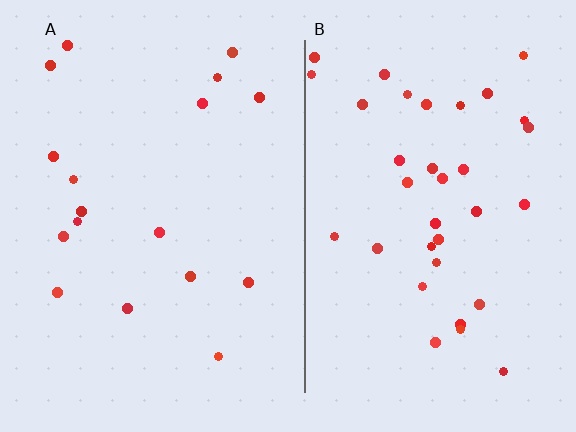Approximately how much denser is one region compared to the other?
Approximately 2.0× — region B over region A.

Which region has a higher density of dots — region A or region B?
B (the right).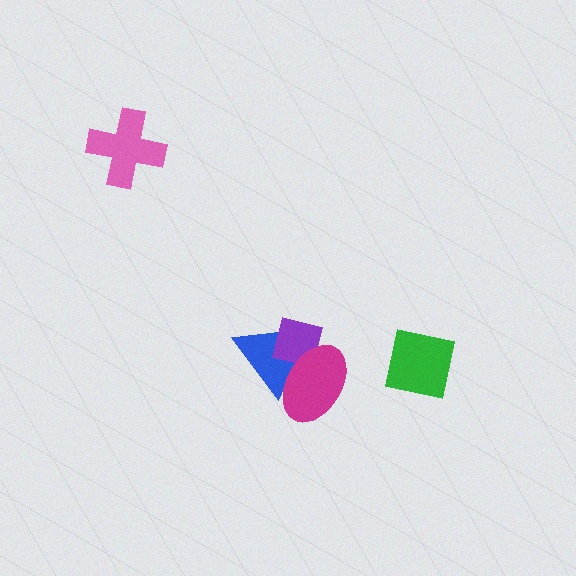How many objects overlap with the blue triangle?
2 objects overlap with the blue triangle.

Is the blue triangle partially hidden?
Yes, it is partially covered by another shape.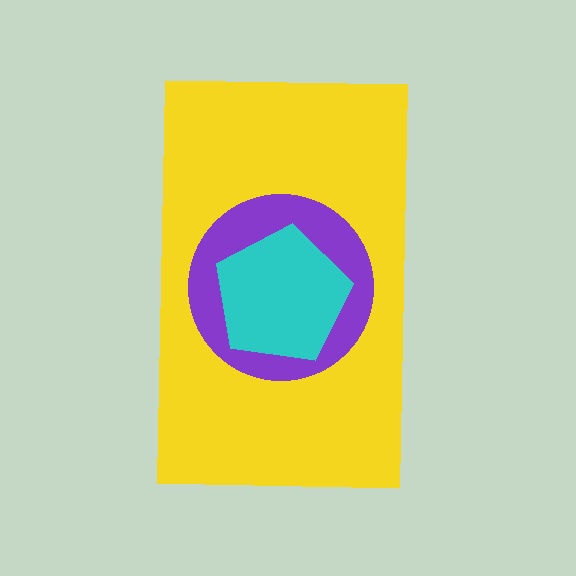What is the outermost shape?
The yellow rectangle.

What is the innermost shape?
The cyan pentagon.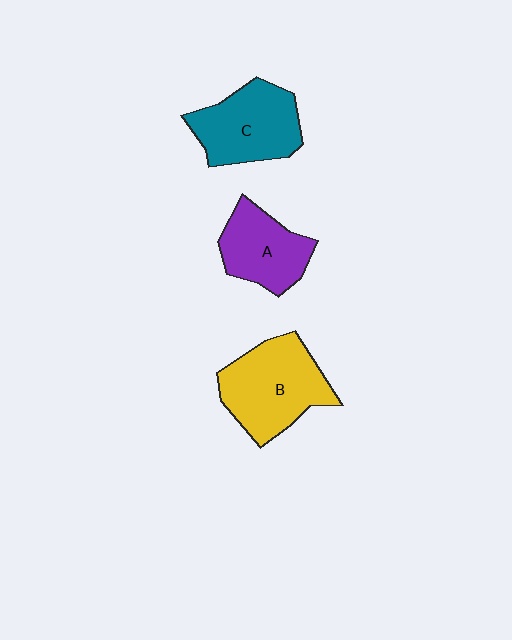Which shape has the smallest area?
Shape A (purple).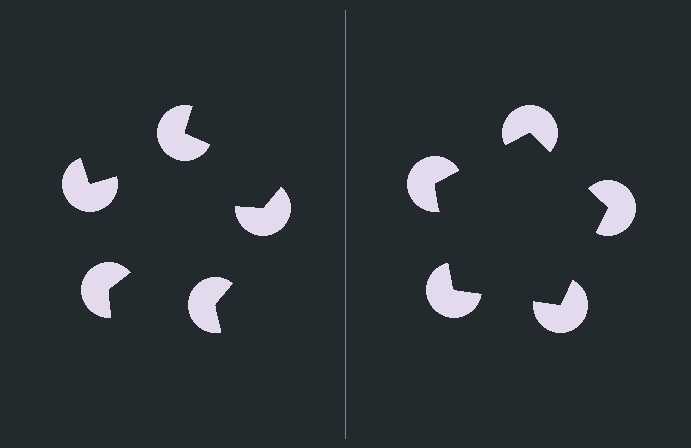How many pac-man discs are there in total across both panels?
10 — 5 on each side.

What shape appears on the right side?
An illusory pentagon.